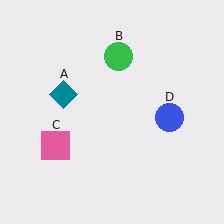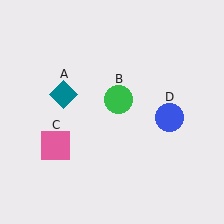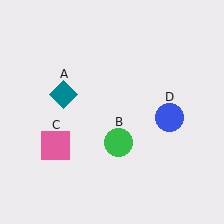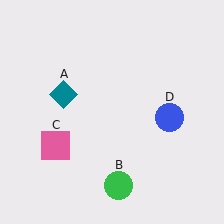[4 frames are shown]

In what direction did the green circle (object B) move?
The green circle (object B) moved down.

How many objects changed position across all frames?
1 object changed position: green circle (object B).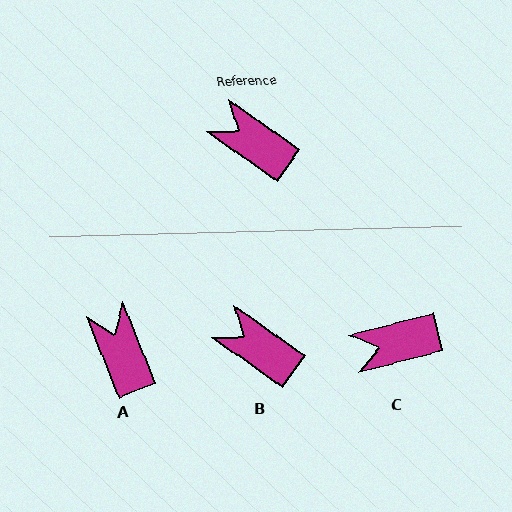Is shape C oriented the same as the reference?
No, it is off by about 50 degrees.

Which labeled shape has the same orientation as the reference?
B.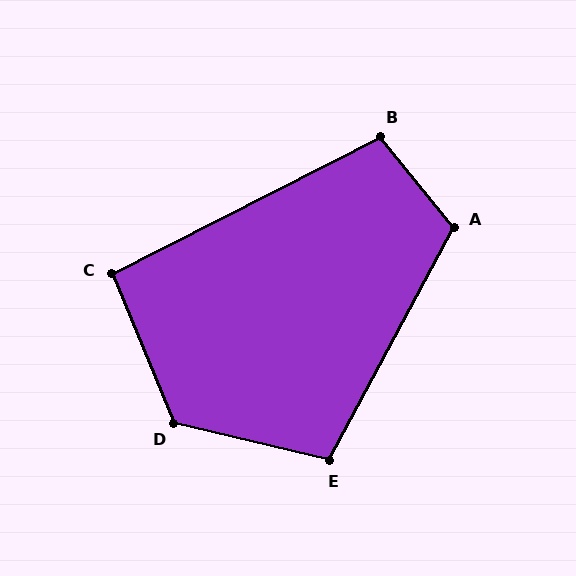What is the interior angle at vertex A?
Approximately 112 degrees (obtuse).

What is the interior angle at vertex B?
Approximately 102 degrees (obtuse).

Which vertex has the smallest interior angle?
C, at approximately 94 degrees.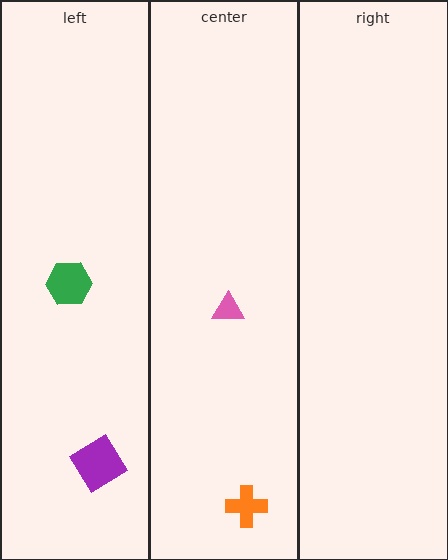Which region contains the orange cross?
The center region.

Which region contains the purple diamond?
The left region.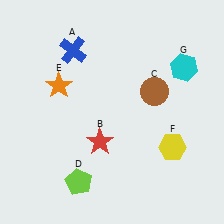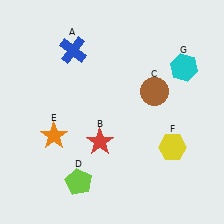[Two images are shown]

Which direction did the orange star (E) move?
The orange star (E) moved down.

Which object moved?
The orange star (E) moved down.